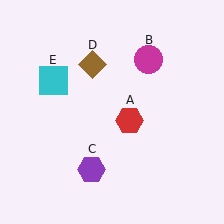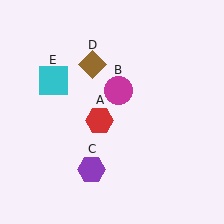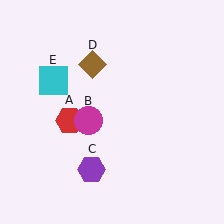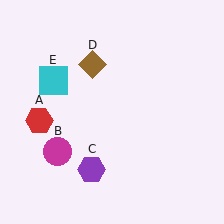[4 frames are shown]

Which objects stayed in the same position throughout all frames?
Purple hexagon (object C) and brown diamond (object D) and cyan square (object E) remained stationary.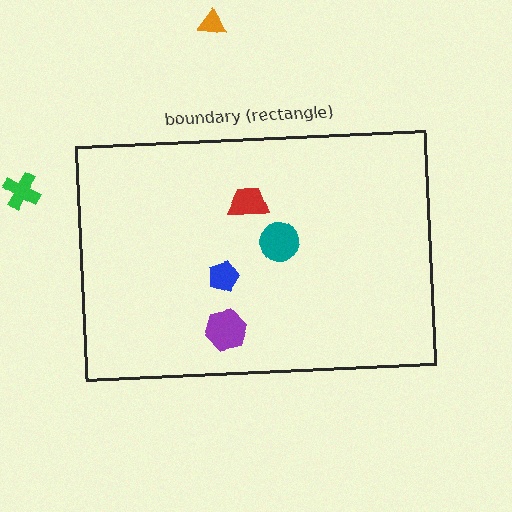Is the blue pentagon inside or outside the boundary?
Inside.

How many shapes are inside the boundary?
4 inside, 2 outside.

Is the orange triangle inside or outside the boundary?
Outside.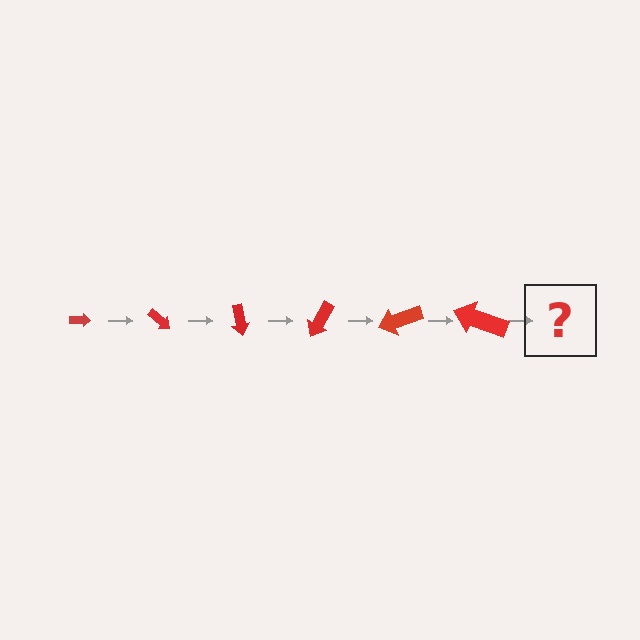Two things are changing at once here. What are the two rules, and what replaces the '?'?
The two rules are that the arrow grows larger each step and it rotates 40 degrees each step. The '?' should be an arrow, larger than the previous one and rotated 240 degrees from the start.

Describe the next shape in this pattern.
It should be an arrow, larger than the previous one and rotated 240 degrees from the start.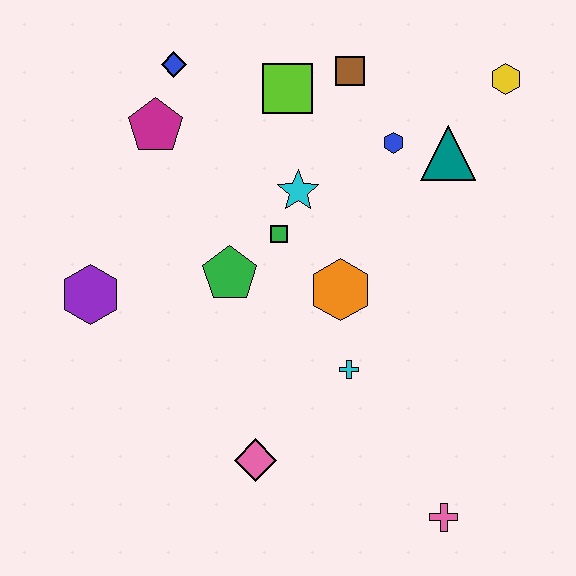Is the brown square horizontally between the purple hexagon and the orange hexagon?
No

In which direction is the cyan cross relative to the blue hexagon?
The cyan cross is below the blue hexagon.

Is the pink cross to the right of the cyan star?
Yes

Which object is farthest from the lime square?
The pink cross is farthest from the lime square.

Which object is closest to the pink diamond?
The cyan cross is closest to the pink diamond.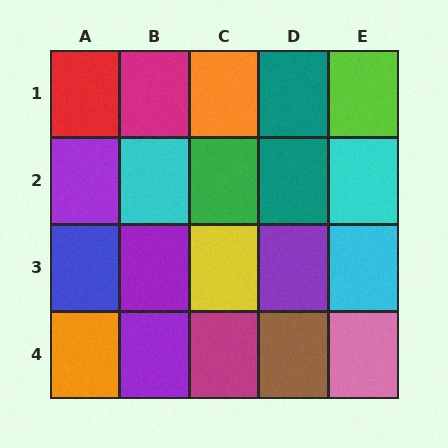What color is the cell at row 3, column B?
Purple.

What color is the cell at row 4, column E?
Pink.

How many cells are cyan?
3 cells are cyan.